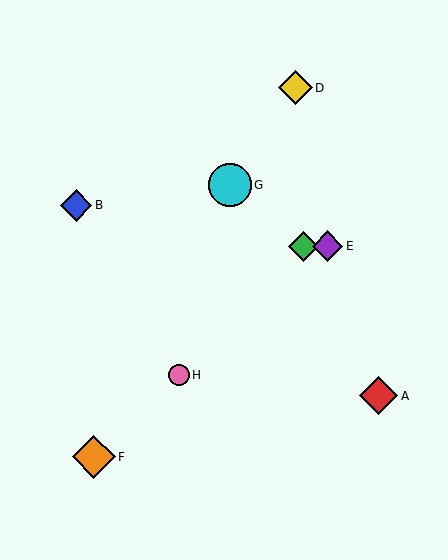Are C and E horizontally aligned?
Yes, both are at y≈246.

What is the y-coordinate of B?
Object B is at y≈205.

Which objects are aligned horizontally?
Objects C, E are aligned horizontally.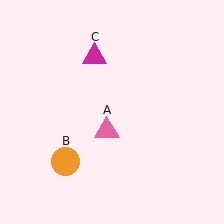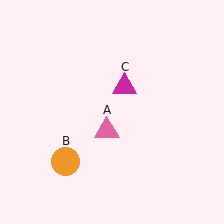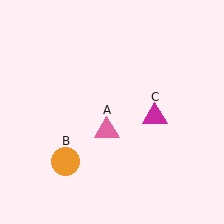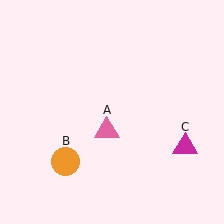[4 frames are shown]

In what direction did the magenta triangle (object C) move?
The magenta triangle (object C) moved down and to the right.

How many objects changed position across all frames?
1 object changed position: magenta triangle (object C).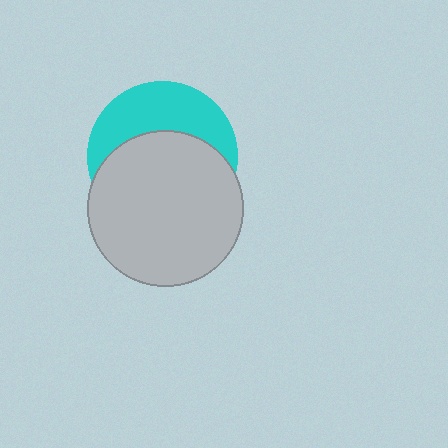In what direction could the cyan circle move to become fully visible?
The cyan circle could move up. That would shift it out from behind the light gray circle entirely.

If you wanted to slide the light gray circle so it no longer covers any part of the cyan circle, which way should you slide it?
Slide it down — that is the most direct way to separate the two shapes.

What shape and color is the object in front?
The object in front is a light gray circle.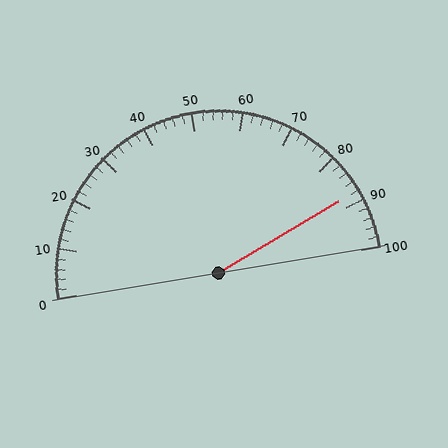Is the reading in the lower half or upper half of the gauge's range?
The reading is in the upper half of the range (0 to 100).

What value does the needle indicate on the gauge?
The needle indicates approximately 88.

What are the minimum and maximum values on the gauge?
The gauge ranges from 0 to 100.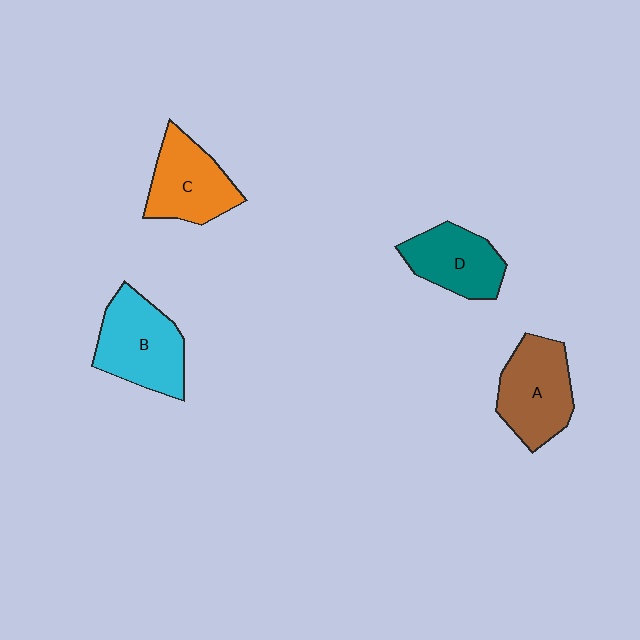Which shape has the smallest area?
Shape D (teal).